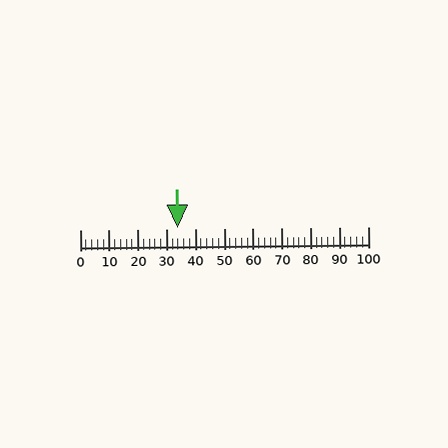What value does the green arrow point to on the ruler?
The green arrow points to approximately 34.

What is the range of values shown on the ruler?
The ruler shows values from 0 to 100.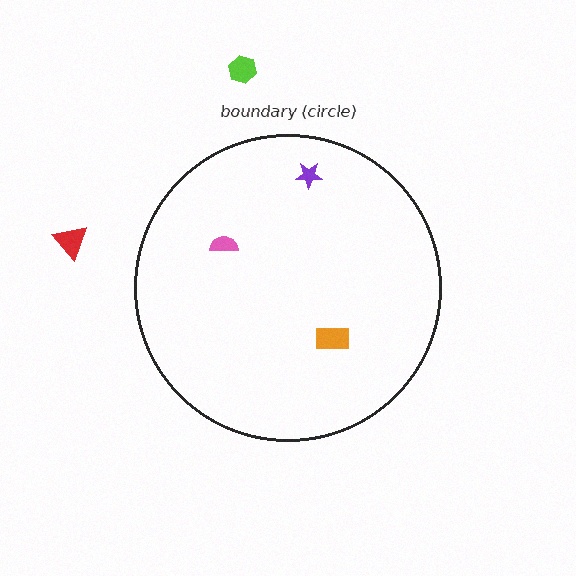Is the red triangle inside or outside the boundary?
Outside.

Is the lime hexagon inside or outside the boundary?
Outside.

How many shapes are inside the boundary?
3 inside, 2 outside.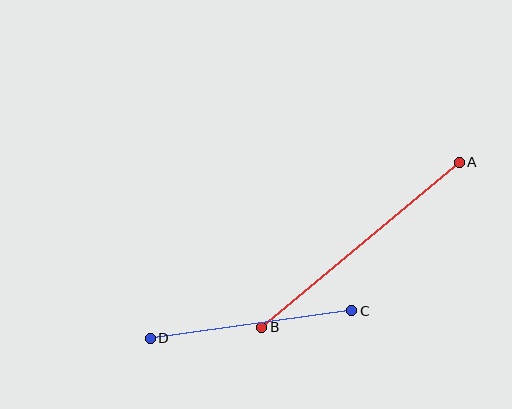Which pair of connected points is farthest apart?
Points A and B are farthest apart.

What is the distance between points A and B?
The distance is approximately 258 pixels.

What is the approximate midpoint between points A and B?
The midpoint is at approximately (361, 245) pixels.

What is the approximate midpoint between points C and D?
The midpoint is at approximately (251, 325) pixels.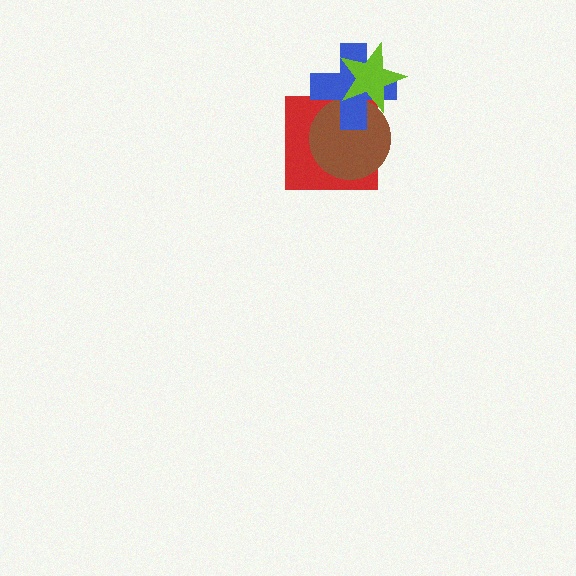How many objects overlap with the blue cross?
3 objects overlap with the blue cross.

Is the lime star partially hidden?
No, no other shape covers it.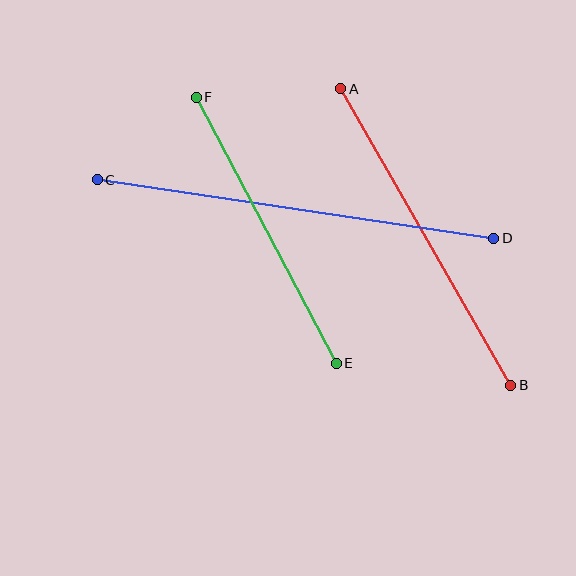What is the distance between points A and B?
The distance is approximately 342 pixels.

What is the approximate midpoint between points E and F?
The midpoint is at approximately (266, 230) pixels.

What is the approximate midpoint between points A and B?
The midpoint is at approximately (426, 237) pixels.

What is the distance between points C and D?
The distance is approximately 401 pixels.